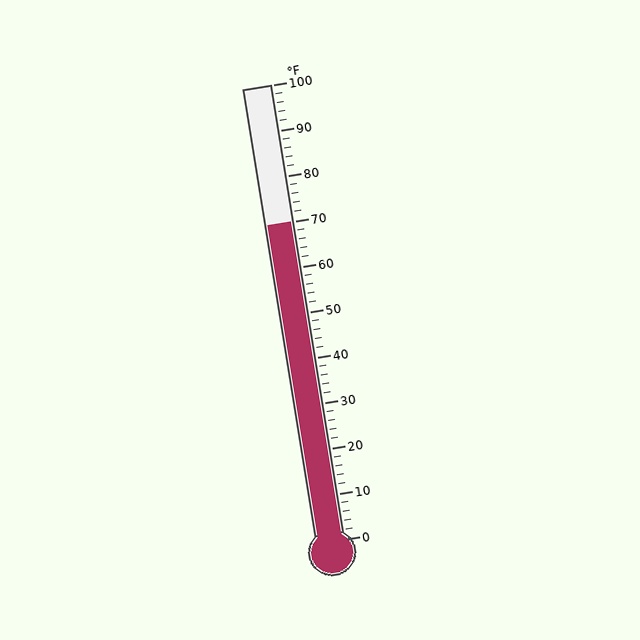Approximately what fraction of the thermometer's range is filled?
The thermometer is filled to approximately 70% of its range.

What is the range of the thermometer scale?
The thermometer scale ranges from 0°F to 100°F.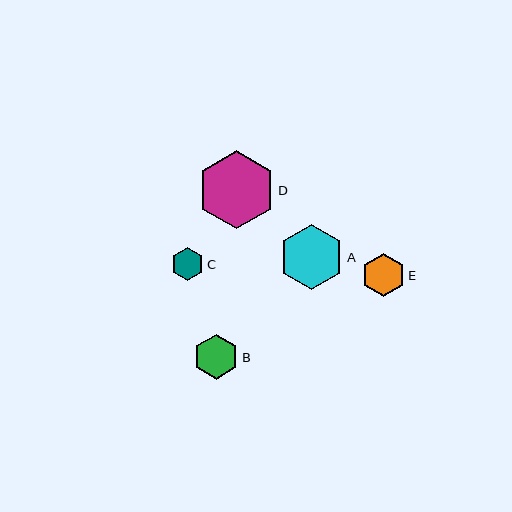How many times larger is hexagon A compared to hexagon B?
Hexagon A is approximately 1.4 times the size of hexagon B.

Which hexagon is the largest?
Hexagon D is the largest with a size of approximately 78 pixels.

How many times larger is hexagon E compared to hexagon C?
Hexagon E is approximately 1.3 times the size of hexagon C.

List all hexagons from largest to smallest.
From largest to smallest: D, A, B, E, C.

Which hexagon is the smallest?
Hexagon C is the smallest with a size of approximately 33 pixels.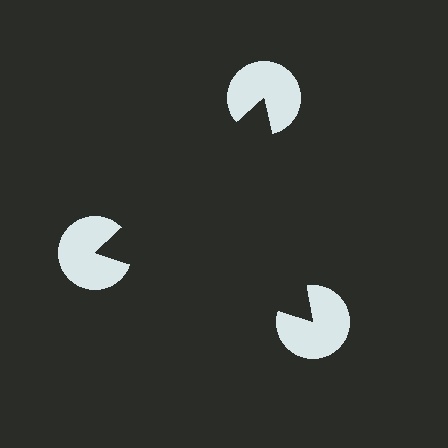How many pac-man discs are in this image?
There are 3 — one at each vertex of the illusory triangle.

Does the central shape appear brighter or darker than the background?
It typically appears slightly darker than the background, even though no actual brightness change is drawn.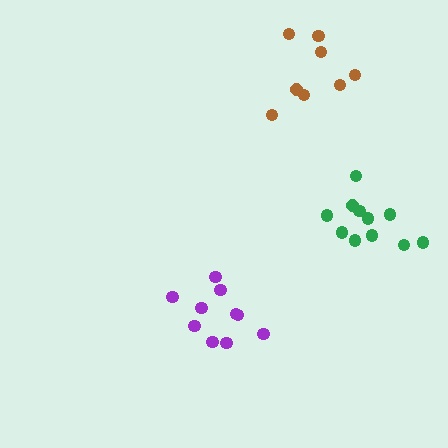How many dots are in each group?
Group 1: 11 dots, Group 2: 10 dots, Group 3: 8 dots (29 total).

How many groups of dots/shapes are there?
There are 3 groups.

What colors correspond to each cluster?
The clusters are colored: green, purple, brown.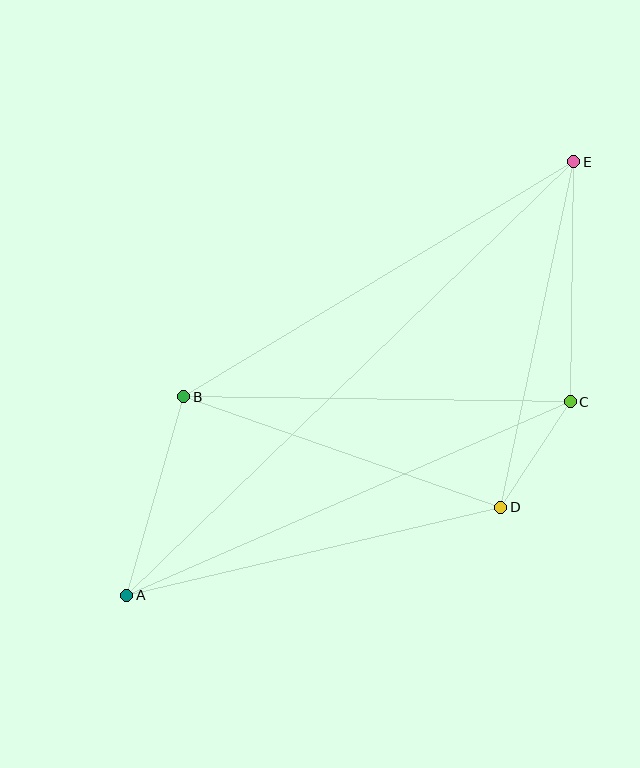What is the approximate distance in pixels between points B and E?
The distance between B and E is approximately 455 pixels.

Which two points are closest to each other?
Points C and D are closest to each other.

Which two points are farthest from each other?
Points A and E are farthest from each other.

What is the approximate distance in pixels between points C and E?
The distance between C and E is approximately 240 pixels.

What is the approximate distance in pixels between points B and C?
The distance between B and C is approximately 387 pixels.